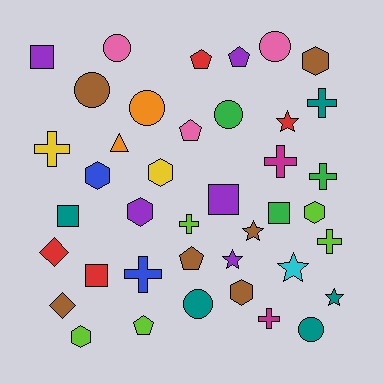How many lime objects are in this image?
There are 5 lime objects.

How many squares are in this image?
There are 5 squares.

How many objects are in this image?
There are 40 objects.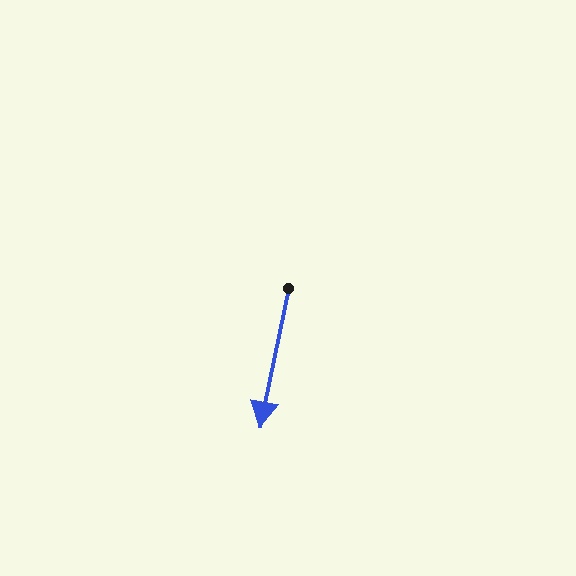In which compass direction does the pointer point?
South.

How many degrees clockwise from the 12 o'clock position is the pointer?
Approximately 192 degrees.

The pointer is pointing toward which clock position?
Roughly 6 o'clock.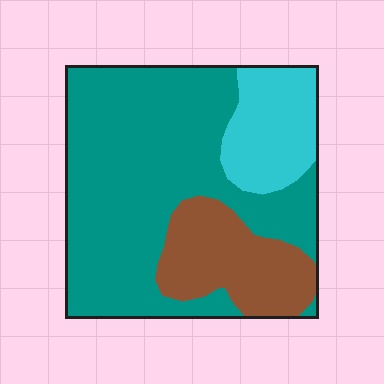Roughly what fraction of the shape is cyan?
Cyan takes up less than a quarter of the shape.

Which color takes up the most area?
Teal, at roughly 65%.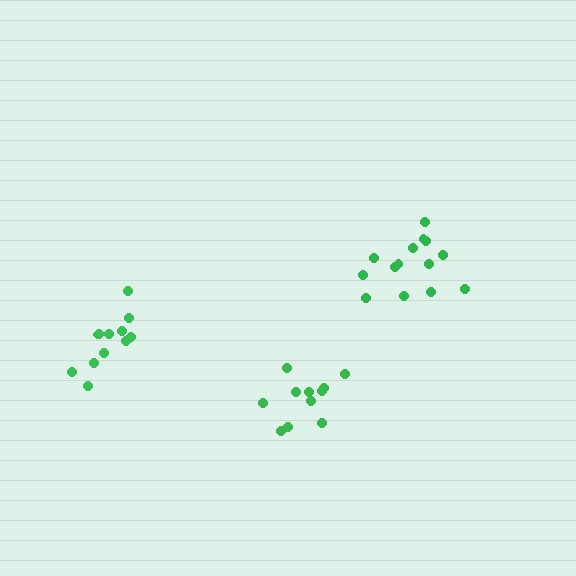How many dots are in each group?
Group 1: 12 dots, Group 2: 14 dots, Group 3: 11 dots (37 total).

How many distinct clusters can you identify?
There are 3 distinct clusters.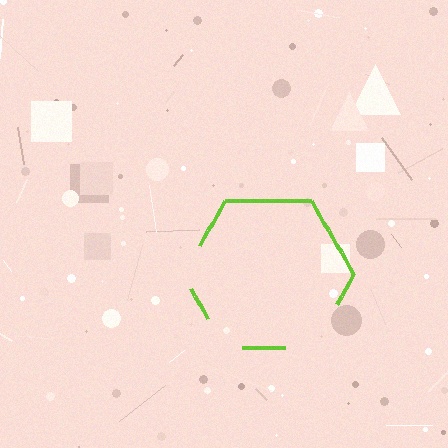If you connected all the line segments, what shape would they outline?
They would outline a hexagon.